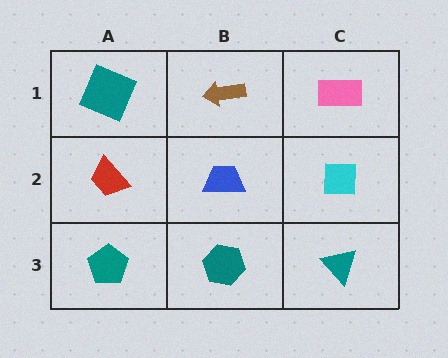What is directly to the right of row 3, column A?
A teal hexagon.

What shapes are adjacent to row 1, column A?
A red trapezoid (row 2, column A), a brown arrow (row 1, column B).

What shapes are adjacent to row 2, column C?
A pink rectangle (row 1, column C), a teal triangle (row 3, column C), a blue trapezoid (row 2, column B).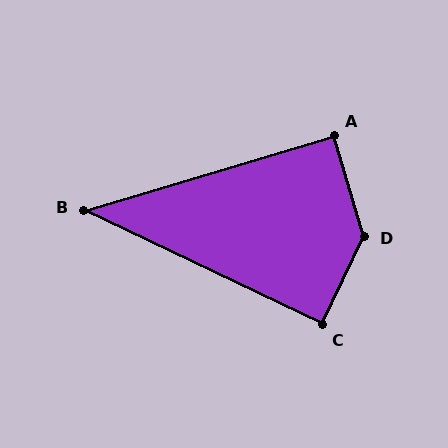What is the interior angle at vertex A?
Approximately 90 degrees (approximately right).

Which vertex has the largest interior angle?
D, at approximately 138 degrees.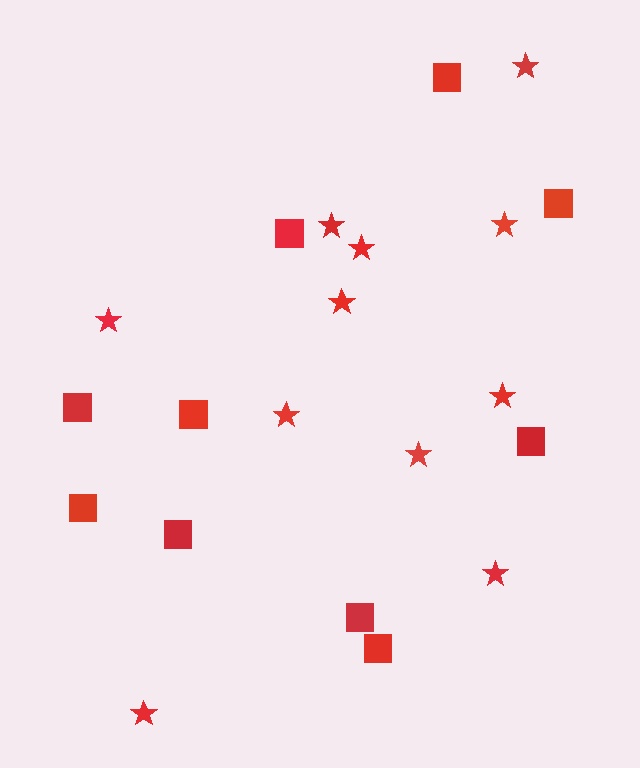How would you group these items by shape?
There are 2 groups: one group of squares (10) and one group of stars (11).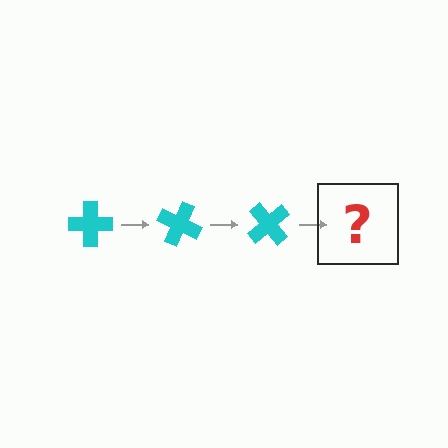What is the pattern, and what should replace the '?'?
The pattern is that the cross rotates 25 degrees each step. The '?' should be a cyan cross rotated 75 degrees.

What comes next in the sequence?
The next element should be a cyan cross rotated 75 degrees.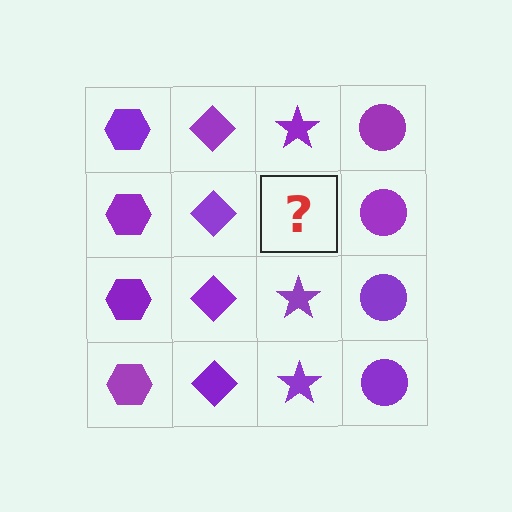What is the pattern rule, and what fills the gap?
The rule is that each column has a consistent shape. The gap should be filled with a purple star.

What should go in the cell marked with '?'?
The missing cell should contain a purple star.